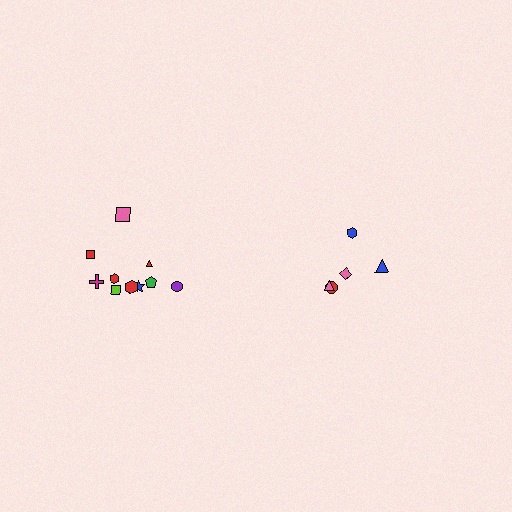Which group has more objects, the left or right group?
The left group.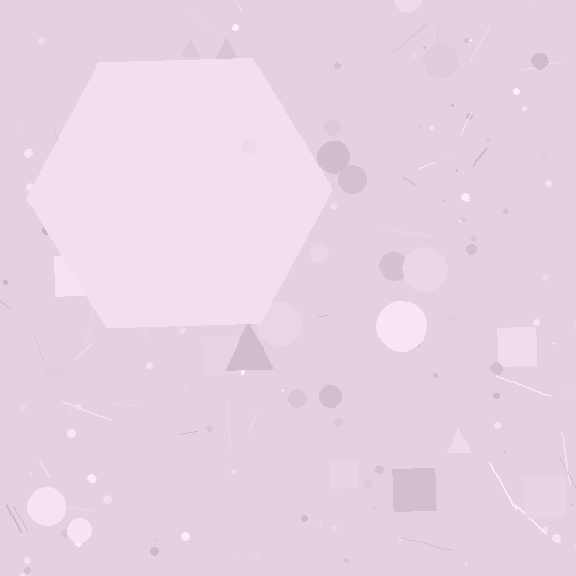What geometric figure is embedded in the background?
A hexagon is embedded in the background.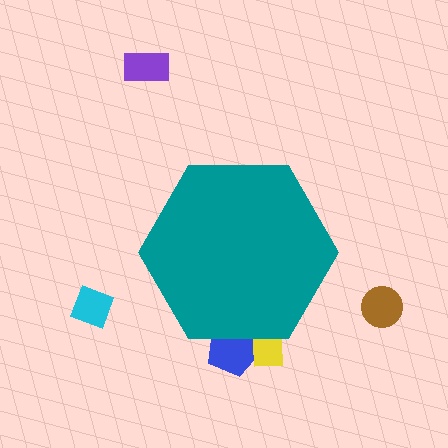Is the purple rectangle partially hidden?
No, the purple rectangle is fully visible.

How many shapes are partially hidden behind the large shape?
2 shapes are partially hidden.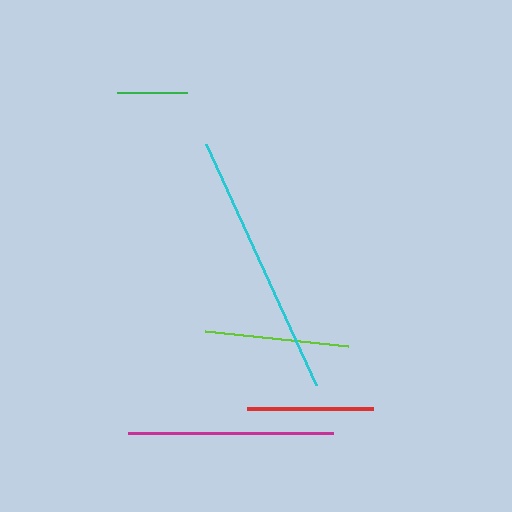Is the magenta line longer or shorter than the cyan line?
The cyan line is longer than the magenta line.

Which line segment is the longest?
The cyan line is the longest at approximately 265 pixels.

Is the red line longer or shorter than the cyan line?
The cyan line is longer than the red line.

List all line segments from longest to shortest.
From longest to shortest: cyan, magenta, lime, red, green.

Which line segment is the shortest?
The green line is the shortest at approximately 69 pixels.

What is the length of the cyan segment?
The cyan segment is approximately 265 pixels long.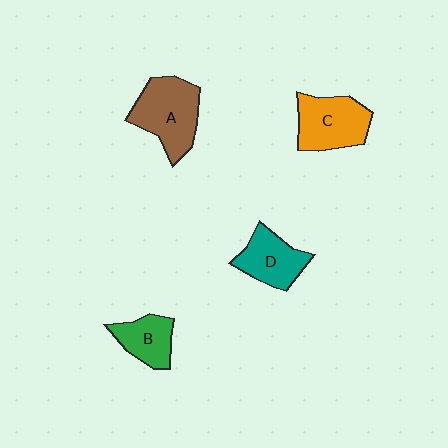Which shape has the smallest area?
Shape B (green).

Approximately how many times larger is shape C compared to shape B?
Approximately 1.5 times.